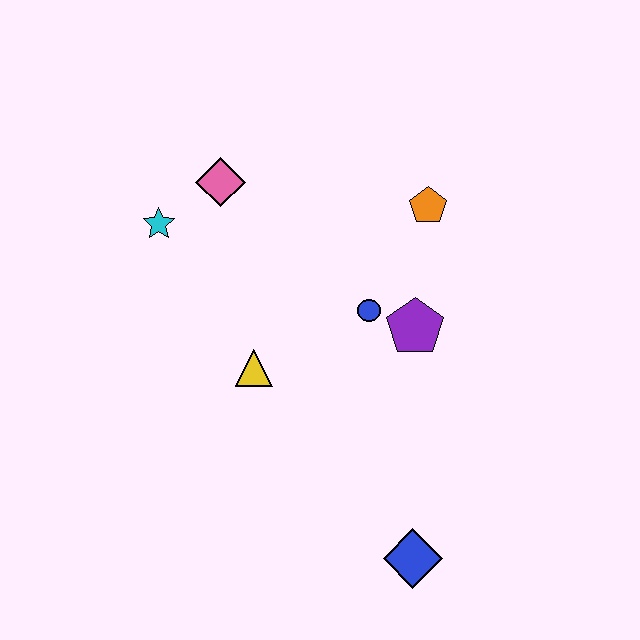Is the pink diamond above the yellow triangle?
Yes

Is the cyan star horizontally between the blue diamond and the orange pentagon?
No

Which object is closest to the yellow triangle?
The blue circle is closest to the yellow triangle.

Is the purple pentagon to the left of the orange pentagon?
Yes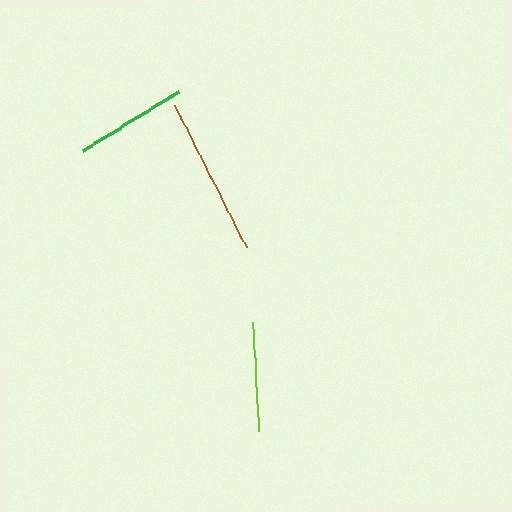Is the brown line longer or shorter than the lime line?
The brown line is longer than the lime line.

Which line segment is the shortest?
The lime line is the shortest at approximately 110 pixels.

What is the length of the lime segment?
The lime segment is approximately 110 pixels long.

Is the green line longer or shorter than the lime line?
The green line is longer than the lime line.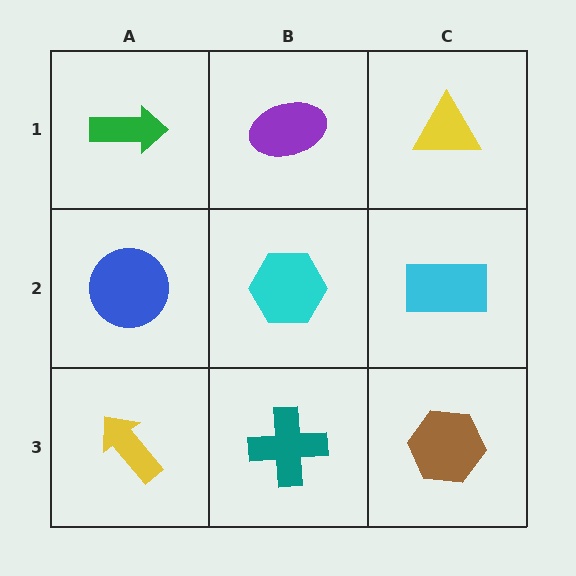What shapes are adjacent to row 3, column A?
A blue circle (row 2, column A), a teal cross (row 3, column B).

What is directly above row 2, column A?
A green arrow.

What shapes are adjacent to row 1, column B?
A cyan hexagon (row 2, column B), a green arrow (row 1, column A), a yellow triangle (row 1, column C).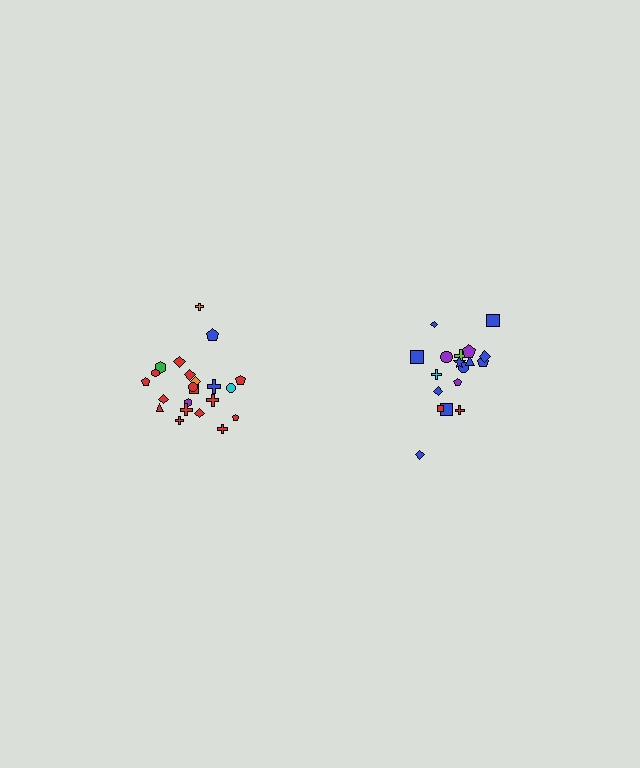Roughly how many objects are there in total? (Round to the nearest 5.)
Roughly 40 objects in total.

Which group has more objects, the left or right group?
The left group.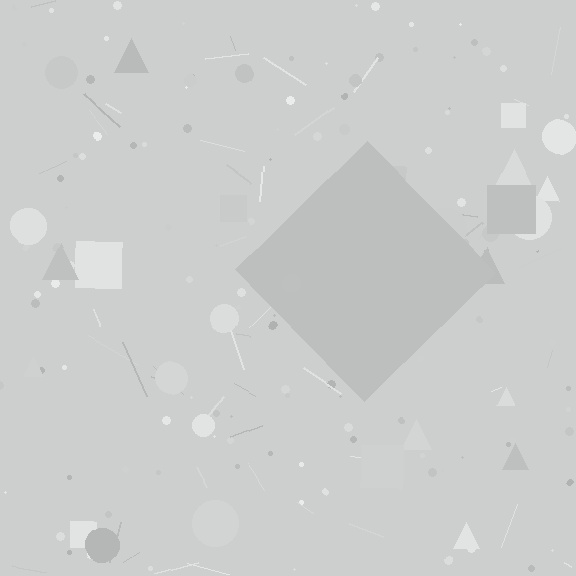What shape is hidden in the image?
A diamond is hidden in the image.